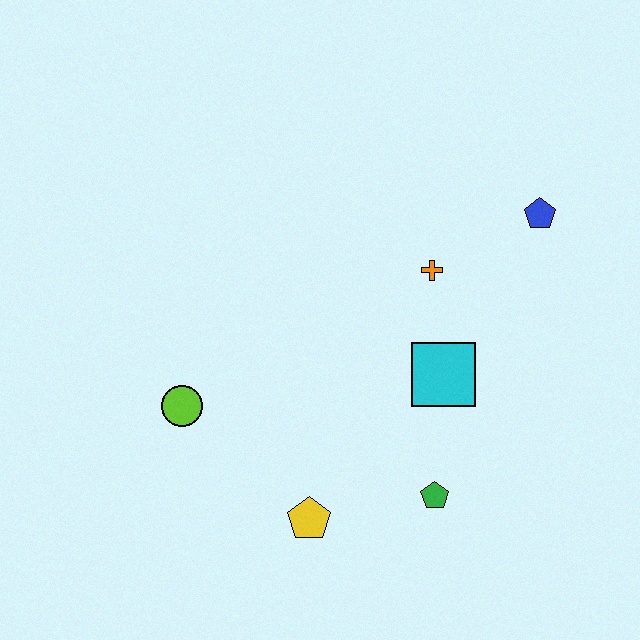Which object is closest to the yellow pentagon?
The green pentagon is closest to the yellow pentagon.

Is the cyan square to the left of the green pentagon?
No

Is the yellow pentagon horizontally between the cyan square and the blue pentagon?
No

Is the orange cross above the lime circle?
Yes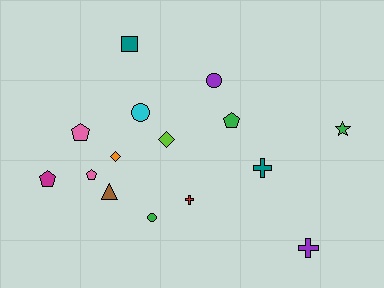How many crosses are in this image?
There are 3 crosses.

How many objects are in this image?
There are 15 objects.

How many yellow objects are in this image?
There are no yellow objects.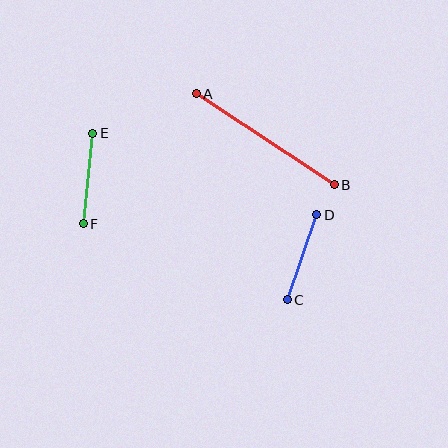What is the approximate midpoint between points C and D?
The midpoint is at approximately (302, 257) pixels.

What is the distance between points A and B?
The distance is approximately 165 pixels.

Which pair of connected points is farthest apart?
Points A and B are farthest apart.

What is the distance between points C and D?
The distance is approximately 90 pixels.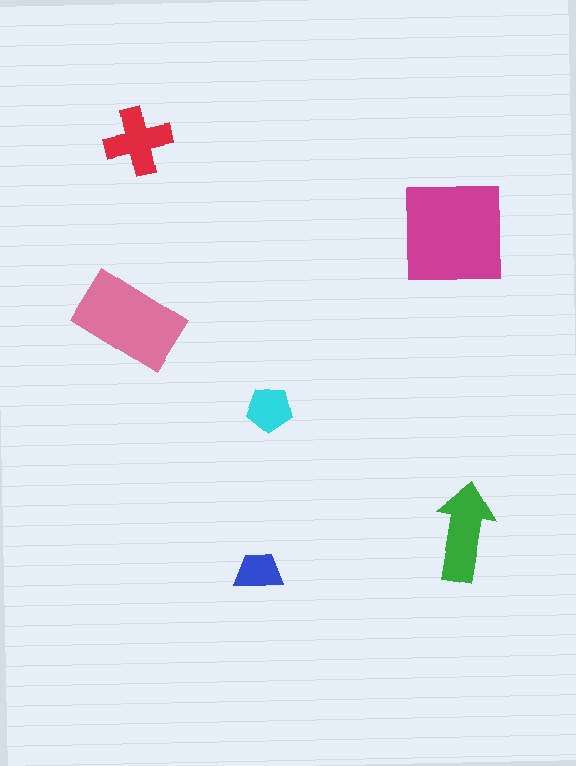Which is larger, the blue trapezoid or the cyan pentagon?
The cyan pentagon.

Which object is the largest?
The magenta square.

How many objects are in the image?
There are 6 objects in the image.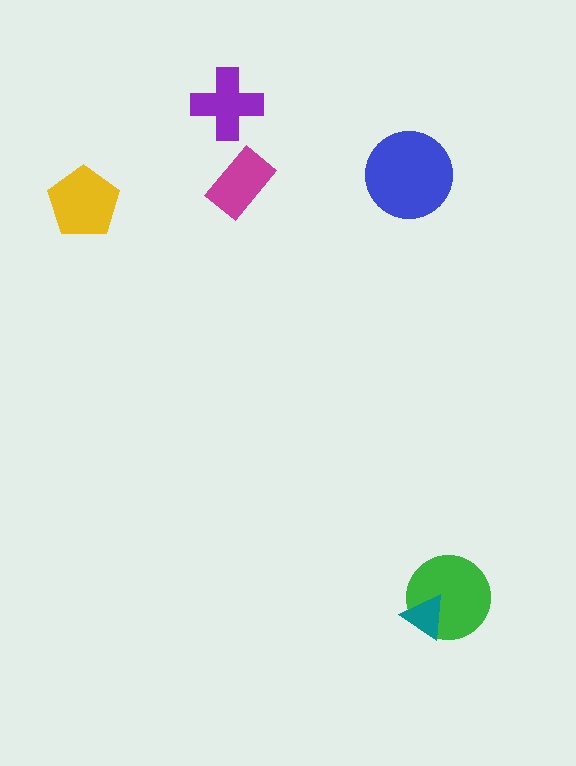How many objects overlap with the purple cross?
0 objects overlap with the purple cross.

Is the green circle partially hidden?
Yes, it is partially covered by another shape.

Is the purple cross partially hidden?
No, no other shape covers it.